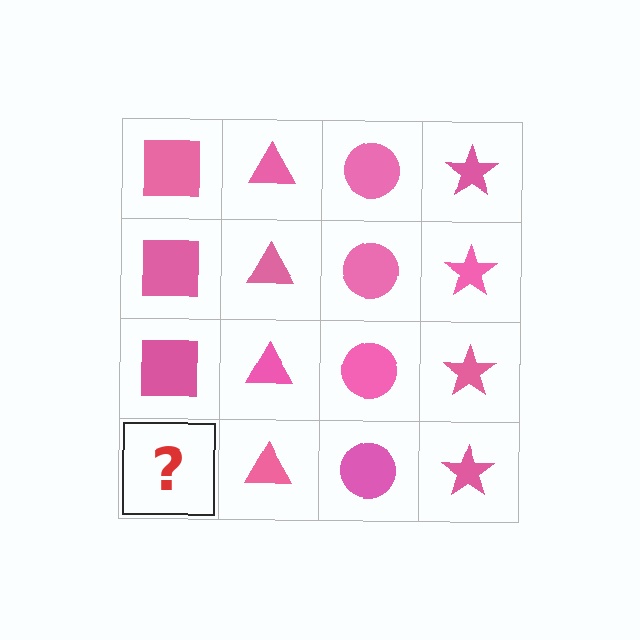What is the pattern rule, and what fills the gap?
The rule is that each column has a consistent shape. The gap should be filled with a pink square.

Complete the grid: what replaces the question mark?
The question mark should be replaced with a pink square.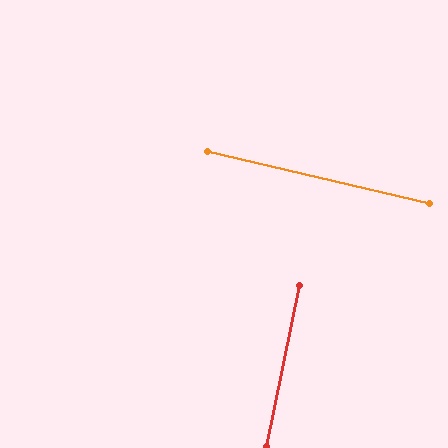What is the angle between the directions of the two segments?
Approximately 89 degrees.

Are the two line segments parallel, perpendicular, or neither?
Perpendicular — they meet at approximately 89°.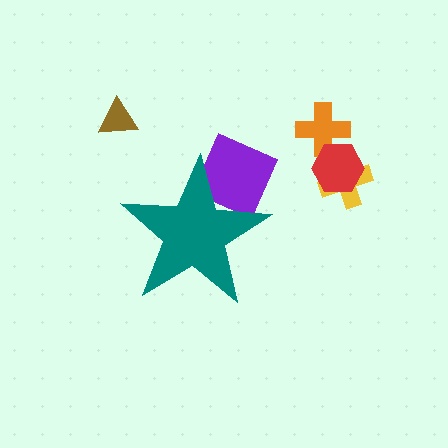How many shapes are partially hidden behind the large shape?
1 shape is partially hidden.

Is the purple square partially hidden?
Yes, the purple square is partially hidden behind the teal star.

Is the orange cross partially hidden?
No, the orange cross is fully visible.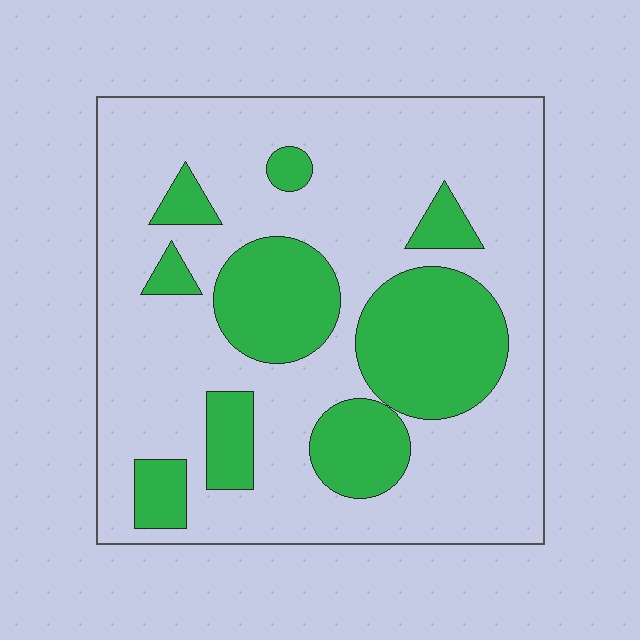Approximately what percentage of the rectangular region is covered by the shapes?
Approximately 30%.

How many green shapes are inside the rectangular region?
9.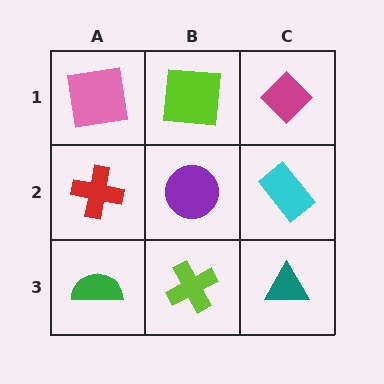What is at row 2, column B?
A purple circle.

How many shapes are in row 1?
3 shapes.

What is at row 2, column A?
A red cross.